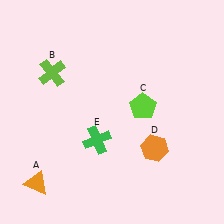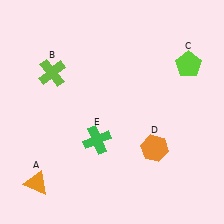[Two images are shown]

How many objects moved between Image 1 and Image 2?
1 object moved between the two images.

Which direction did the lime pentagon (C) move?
The lime pentagon (C) moved right.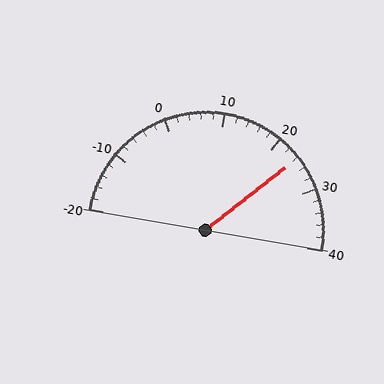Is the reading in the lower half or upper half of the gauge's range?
The reading is in the upper half of the range (-20 to 40).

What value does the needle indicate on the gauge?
The needle indicates approximately 24.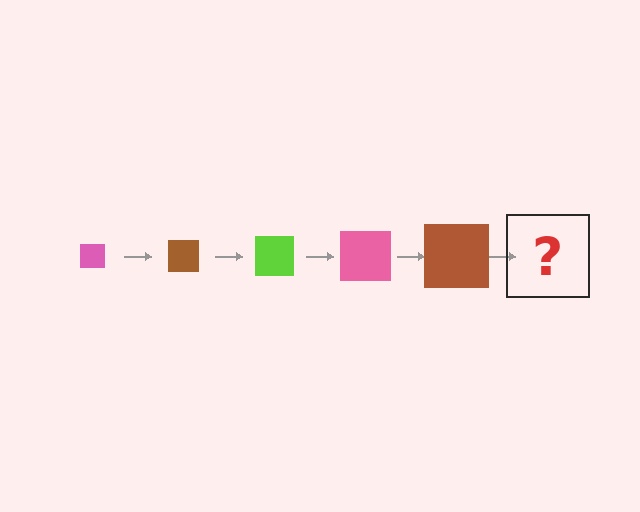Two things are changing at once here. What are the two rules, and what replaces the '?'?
The two rules are that the square grows larger each step and the color cycles through pink, brown, and lime. The '?' should be a lime square, larger than the previous one.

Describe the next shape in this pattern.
It should be a lime square, larger than the previous one.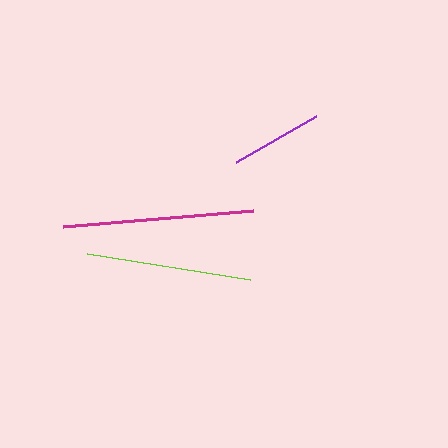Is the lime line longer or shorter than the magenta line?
The magenta line is longer than the lime line.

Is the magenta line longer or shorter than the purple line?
The magenta line is longer than the purple line.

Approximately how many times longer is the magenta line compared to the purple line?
The magenta line is approximately 2.1 times the length of the purple line.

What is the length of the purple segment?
The purple segment is approximately 93 pixels long.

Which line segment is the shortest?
The purple line is the shortest at approximately 93 pixels.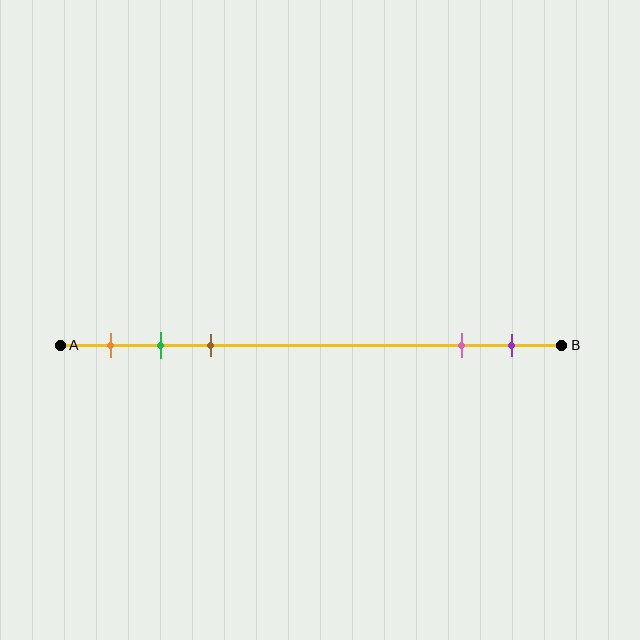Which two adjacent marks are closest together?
The green and brown marks are the closest adjacent pair.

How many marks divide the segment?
There are 5 marks dividing the segment.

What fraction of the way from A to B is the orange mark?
The orange mark is approximately 10% (0.1) of the way from A to B.